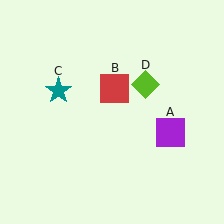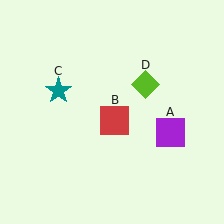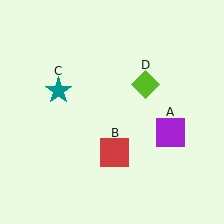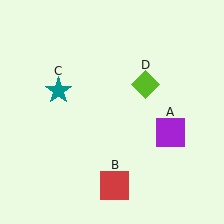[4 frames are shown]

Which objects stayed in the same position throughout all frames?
Purple square (object A) and teal star (object C) and lime diamond (object D) remained stationary.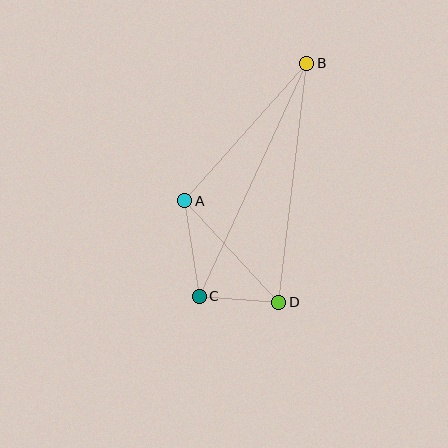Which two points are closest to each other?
Points C and D are closest to each other.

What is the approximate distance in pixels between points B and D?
The distance between B and D is approximately 241 pixels.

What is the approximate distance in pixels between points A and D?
The distance between A and D is approximately 139 pixels.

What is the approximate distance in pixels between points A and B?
The distance between A and B is approximately 184 pixels.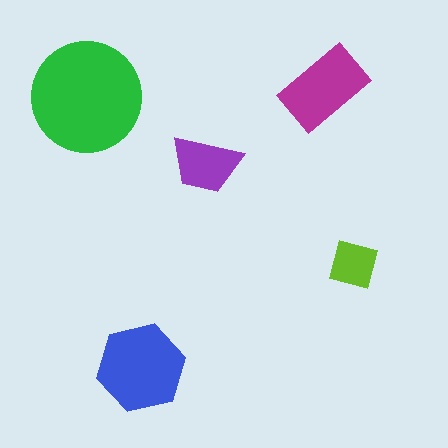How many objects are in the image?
There are 5 objects in the image.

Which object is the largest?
The green circle.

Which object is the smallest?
The lime square.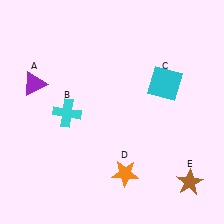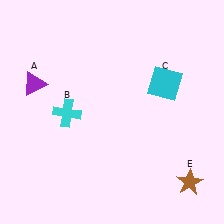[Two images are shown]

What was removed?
The orange star (D) was removed in Image 2.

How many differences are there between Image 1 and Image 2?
There is 1 difference between the two images.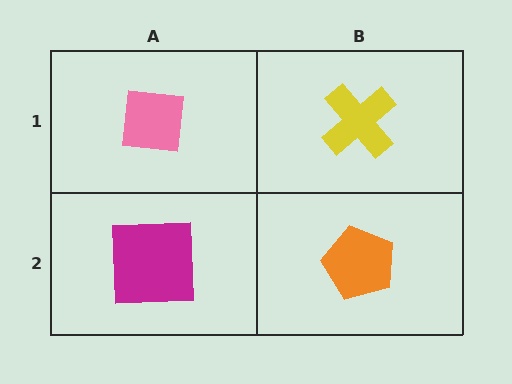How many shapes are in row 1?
2 shapes.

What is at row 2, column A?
A magenta square.